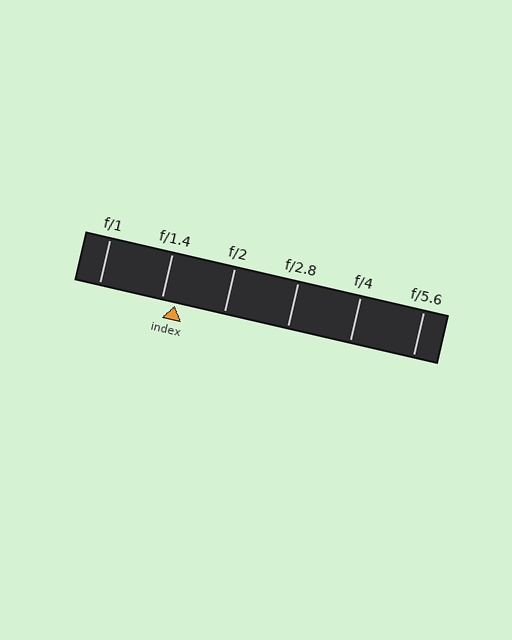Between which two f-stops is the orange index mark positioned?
The index mark is between f/1.4 and f/2.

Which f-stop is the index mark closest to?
The index mark is closest to f/1.4.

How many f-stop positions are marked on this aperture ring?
There are 6 f-stop positions marked.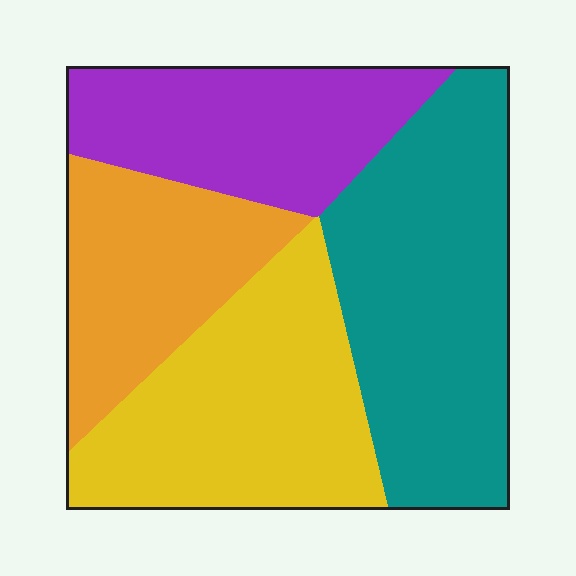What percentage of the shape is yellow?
Yellow covers around 30% of the shape.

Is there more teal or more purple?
Teal.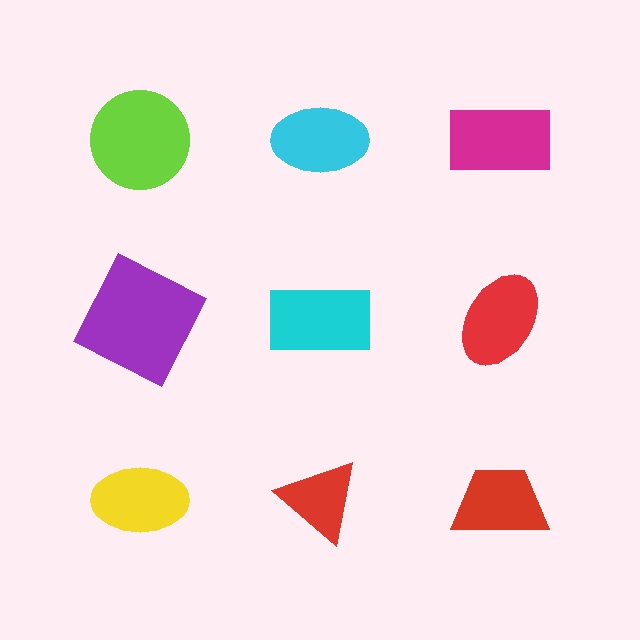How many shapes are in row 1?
3 shapes.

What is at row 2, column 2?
A cyan rectangle.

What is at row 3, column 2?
A red triangle.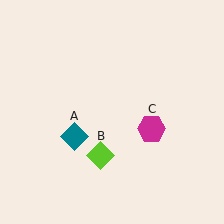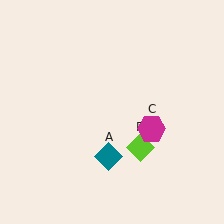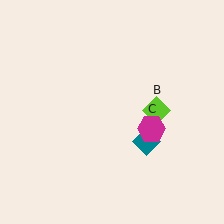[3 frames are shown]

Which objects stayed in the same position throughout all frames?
Magenta hexagon (object C) remained stationary.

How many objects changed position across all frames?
2 objects changed position: teal diamond (object A), lime diamond (object B).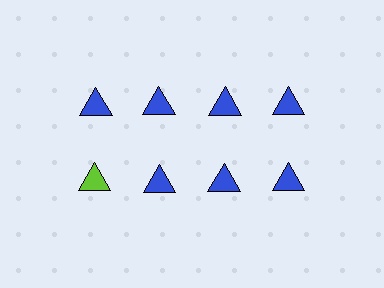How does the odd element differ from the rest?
It has a different color: lime instead of blue.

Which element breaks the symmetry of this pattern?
The lime triangle in the second row, leftmost column breaks the symmetry. All other shapes are blue triangles.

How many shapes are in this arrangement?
There are 8 shapes arranged in a grid pattern.